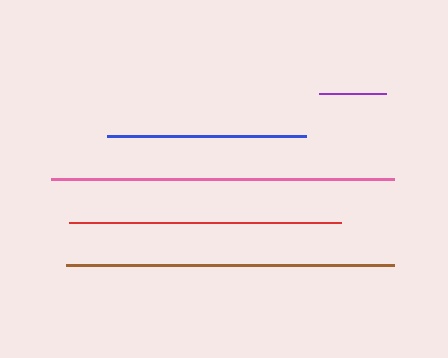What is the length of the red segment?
The red segment is approximately 272 pixels long.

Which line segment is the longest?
The pink line is the longest at approximately 343 pixels.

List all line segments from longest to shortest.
From longest to shortest: pink, brown, red, blue, purple.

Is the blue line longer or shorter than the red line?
The red line is longer than the blue line.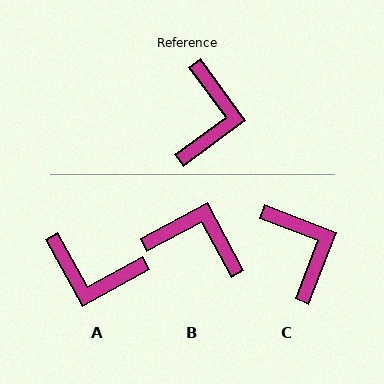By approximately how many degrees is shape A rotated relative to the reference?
Approximately 97 degrees clockwise.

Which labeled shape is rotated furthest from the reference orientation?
A, about 97 degrees away.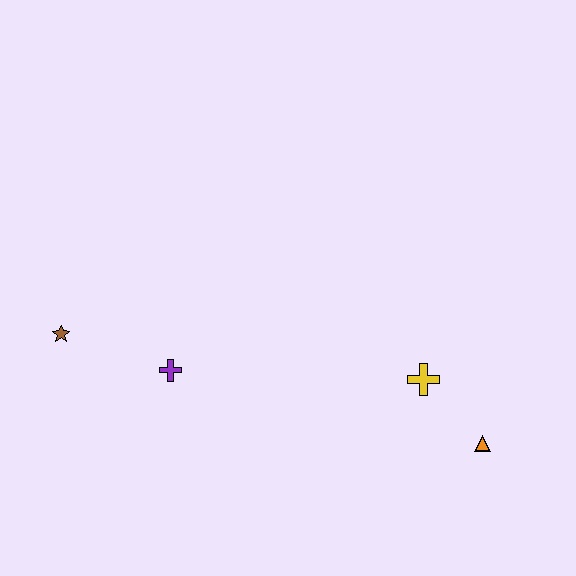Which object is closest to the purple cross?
The brown star is closest to the purple cross.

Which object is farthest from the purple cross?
The orange triangle is farthest from the purple cross.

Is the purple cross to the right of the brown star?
Yes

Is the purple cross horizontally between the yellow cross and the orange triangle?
No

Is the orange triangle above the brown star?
No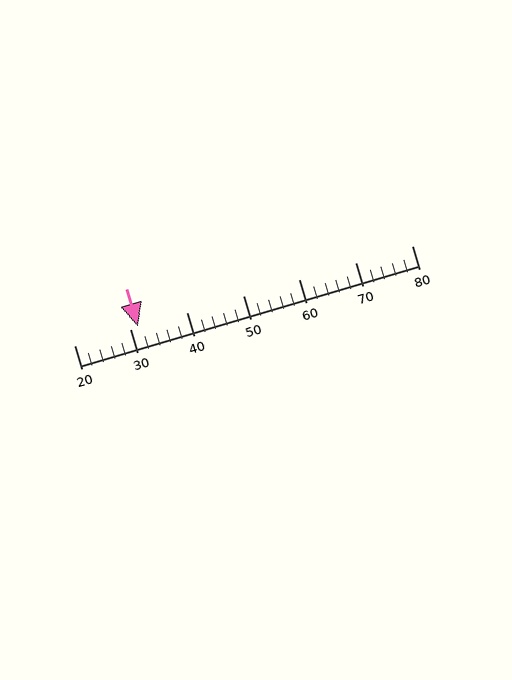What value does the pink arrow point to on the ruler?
The pink arrow points to approximately 31.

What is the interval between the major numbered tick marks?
The major tick marks are spaced 10 units apart.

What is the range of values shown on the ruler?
The ruler shows values from 20 to 80.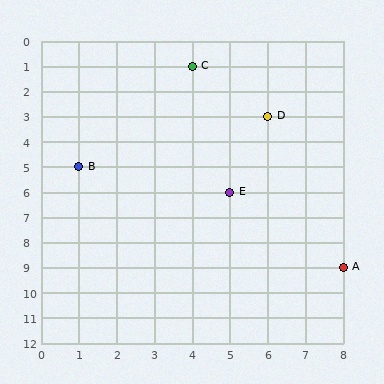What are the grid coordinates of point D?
Point D is at grid coordinates (6, 3).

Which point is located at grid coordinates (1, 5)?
Point B is at (1, 5).